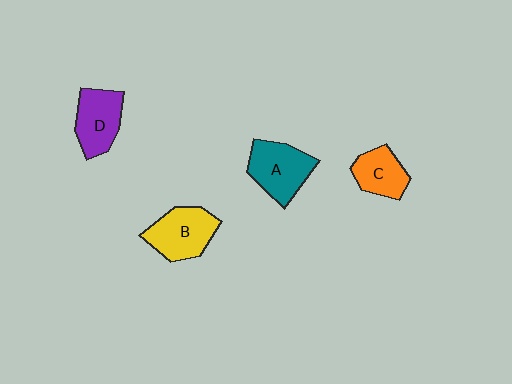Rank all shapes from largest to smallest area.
From largest to smallest: A (teal), B (yellow), D (purple), C (orange).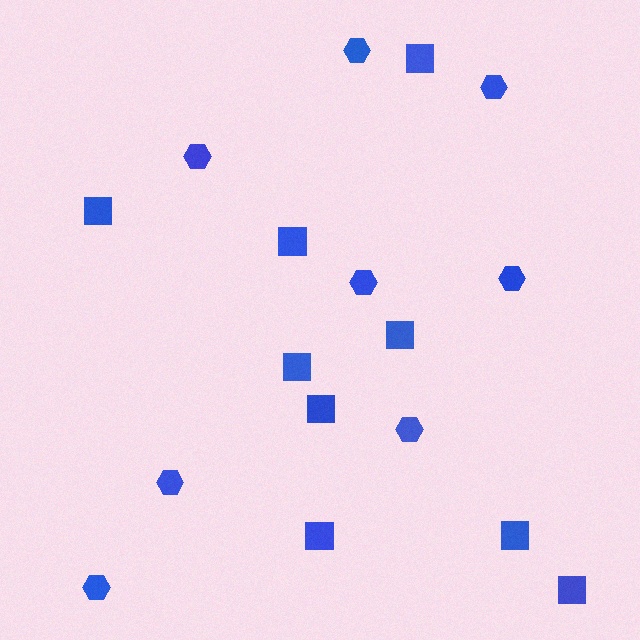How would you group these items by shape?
There are 2 groups: one group of hexagons (8) and one group of squares (9).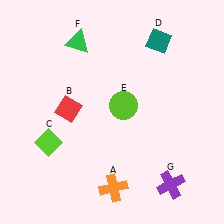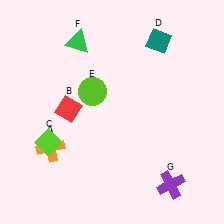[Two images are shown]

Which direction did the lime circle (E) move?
The lime circle (E) moved left.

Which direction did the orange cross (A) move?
The orange cross (A) moved left.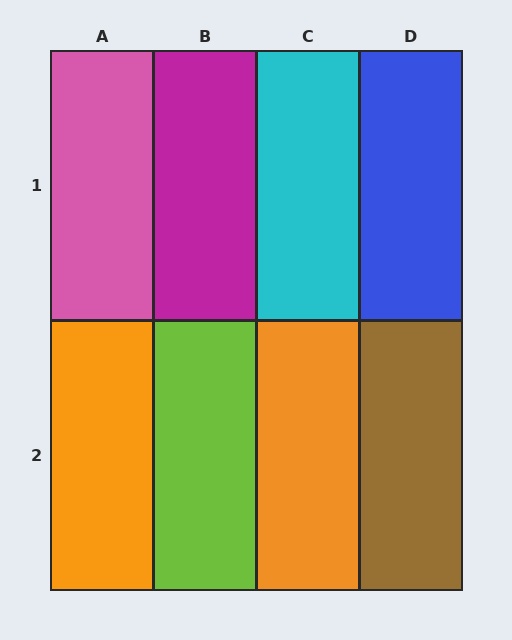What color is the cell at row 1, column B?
Magenta.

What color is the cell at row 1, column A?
Pink.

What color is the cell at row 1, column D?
Blue.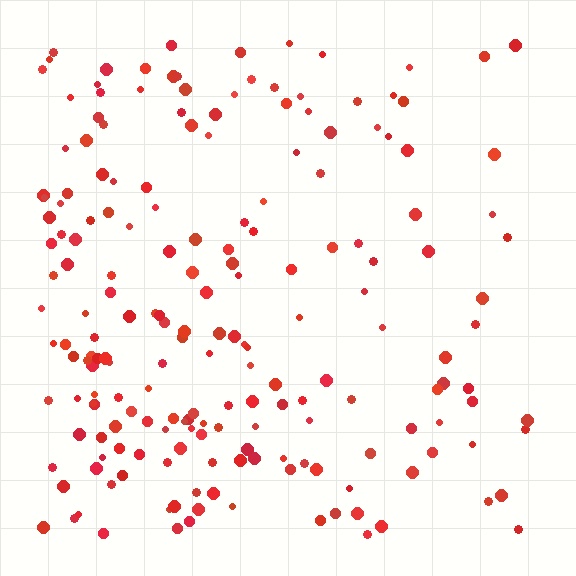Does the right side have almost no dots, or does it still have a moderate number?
Still a moderate number, just noticeably fewer than the left.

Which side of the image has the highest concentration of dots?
The left.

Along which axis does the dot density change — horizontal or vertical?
Horizontal.